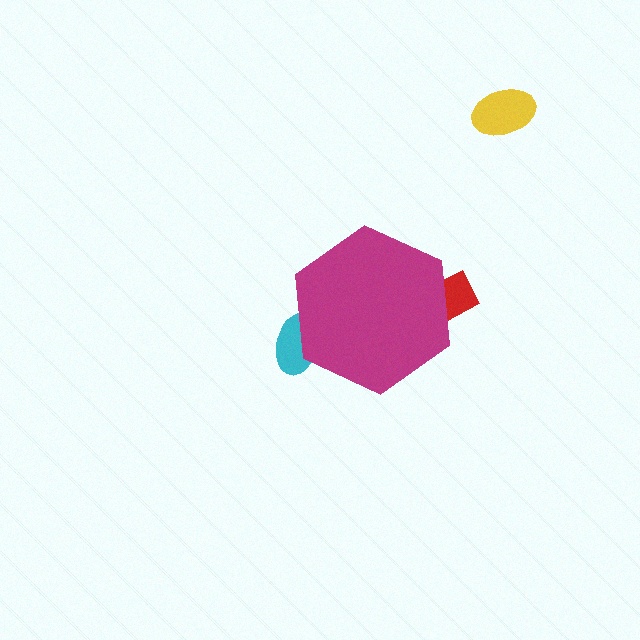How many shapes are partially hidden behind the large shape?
2 shapes are partially hidden.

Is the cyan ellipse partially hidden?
Yes, the cyan ellipse is partially hidden behind the magenta hexagon.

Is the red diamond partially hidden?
Yes, the red diamond is partially hidden behind the magenta hexagon.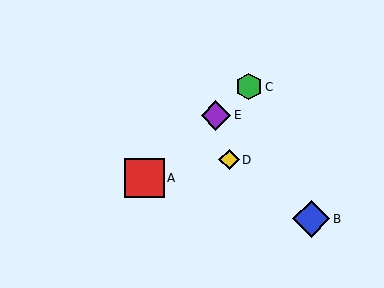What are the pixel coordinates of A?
Object A is at (144, 178).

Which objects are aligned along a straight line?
Objects A, C, E are aligned along a straight line.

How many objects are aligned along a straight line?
3 objects (A, C, E) are aligned along a straight line.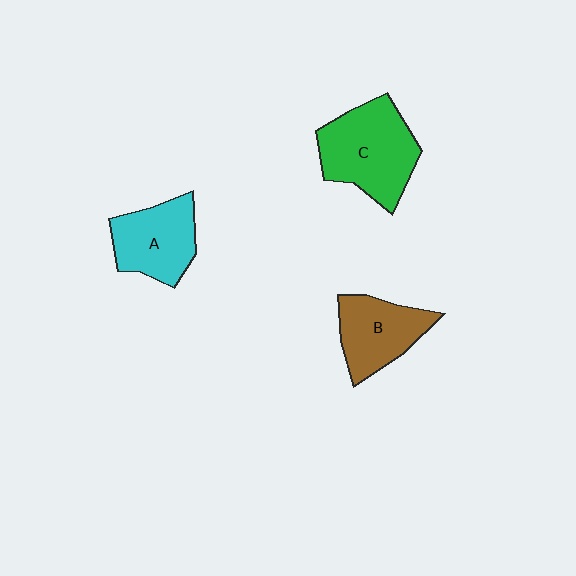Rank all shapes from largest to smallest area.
From largest to smallest: C (green), A (cyan), B (brown).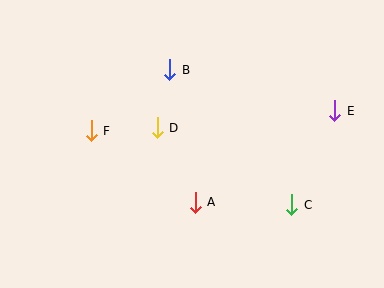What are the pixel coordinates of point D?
Point D is at (157, 128).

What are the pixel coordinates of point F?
Point F is at (91, 131).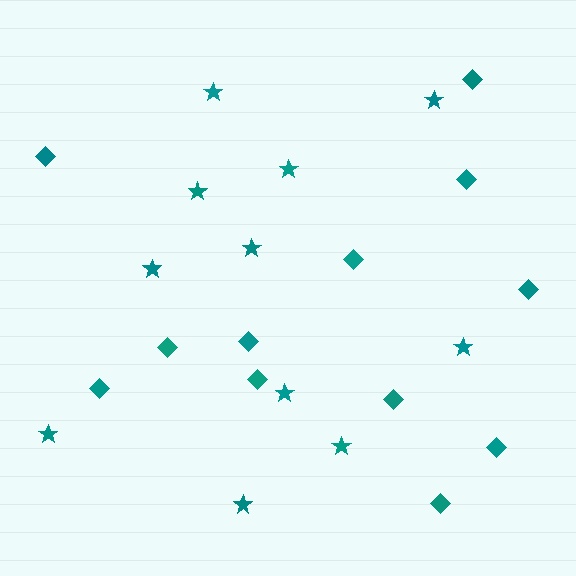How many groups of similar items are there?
There are 2 groups: one group of diamonds (12) and one group of stars (11).